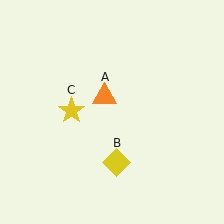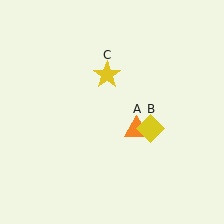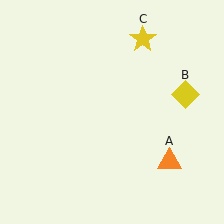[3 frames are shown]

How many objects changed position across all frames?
3 objects changed position: orange triangle (object A), yellow diamond (object B), yellow star (object C).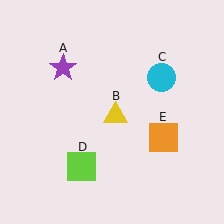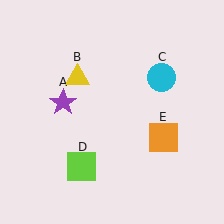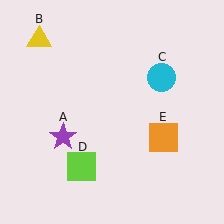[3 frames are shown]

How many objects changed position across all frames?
2 objects changed position: purple star (object A), yellow triangle (object B).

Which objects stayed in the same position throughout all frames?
Cyan circle (object C) and lime square (object D) and orange square (object E) remained stationary.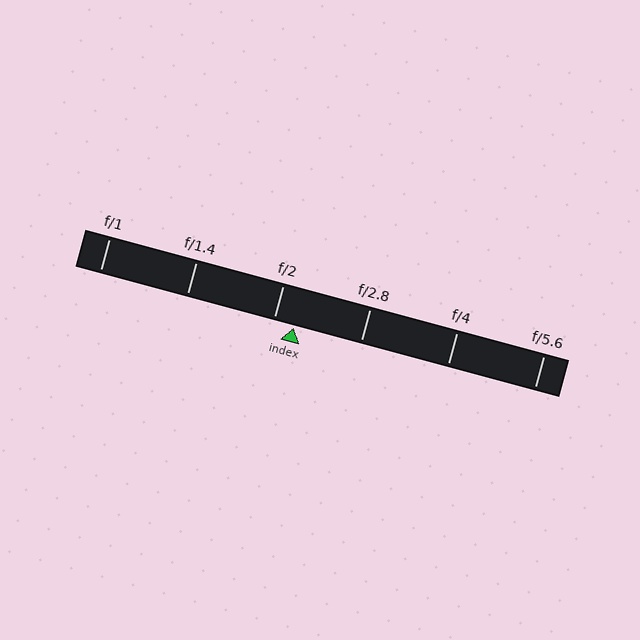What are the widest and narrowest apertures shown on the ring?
The widest aperture shown is f/1 and the narrowest is f/5.6.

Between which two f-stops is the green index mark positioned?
The index mark is between f/2 and f/2.8.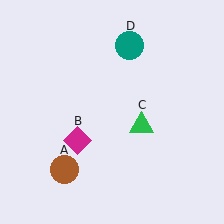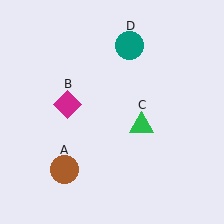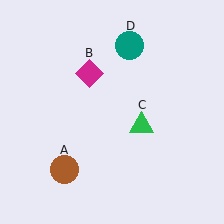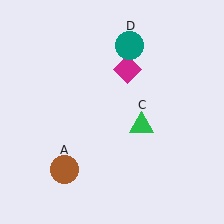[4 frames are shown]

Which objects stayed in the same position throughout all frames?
Brown circle (object A) and green triangle (object C) and teal circle (object D) remained stationary.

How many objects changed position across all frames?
1 object changed position: magenta diamond (object B).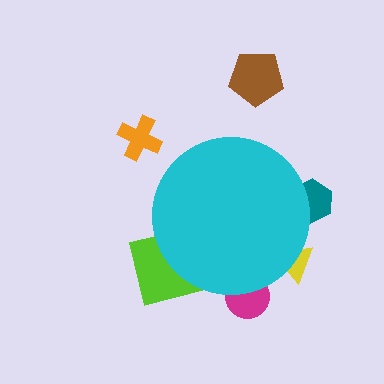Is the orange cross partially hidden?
No, the orange cross is fully visible.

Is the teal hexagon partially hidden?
Yes, the teal hexagon is partially hidden behind the cyan circle.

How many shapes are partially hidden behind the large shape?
4 shapes are partially hidden.